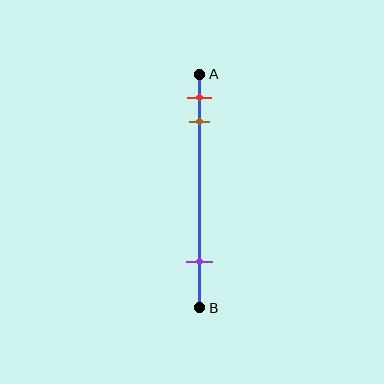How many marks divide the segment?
There are 3 marks dividing the segment.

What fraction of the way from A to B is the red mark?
The red mark is approximately 10% (0.1) of the way from A to B.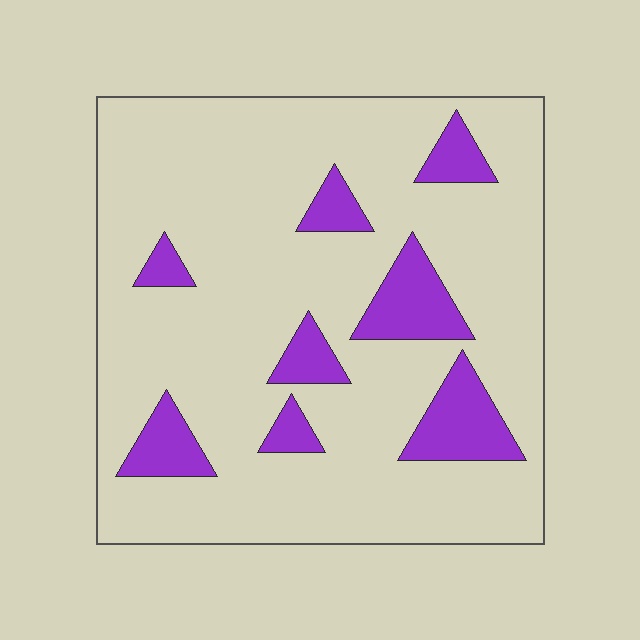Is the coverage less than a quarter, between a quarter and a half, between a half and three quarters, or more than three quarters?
Less than a quarter.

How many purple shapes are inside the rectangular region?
8.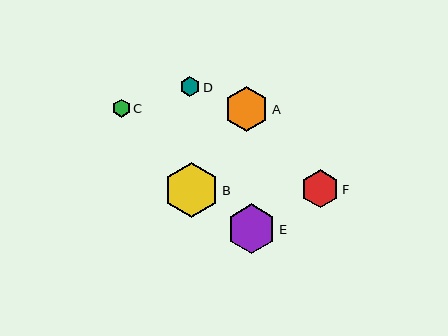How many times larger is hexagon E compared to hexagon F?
Hexagon E is approximately 1.3 times the size of hexagon F.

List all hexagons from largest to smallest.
From largest to smallest: B, E, A, F, D, C.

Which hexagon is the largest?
Hexagon B is the largest with a size of approximately 55 pixels.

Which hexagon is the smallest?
Hexagon C is the smallest with a size of approximately 18 pixels.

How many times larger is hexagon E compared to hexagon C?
Hexagon E is approximately 2.8 times the size of hexagon C.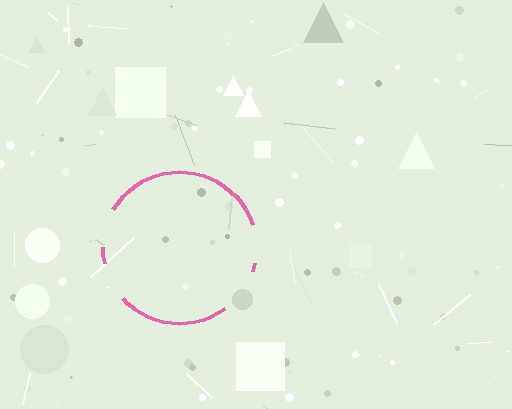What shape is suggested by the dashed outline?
The dashed outline suggests a circle.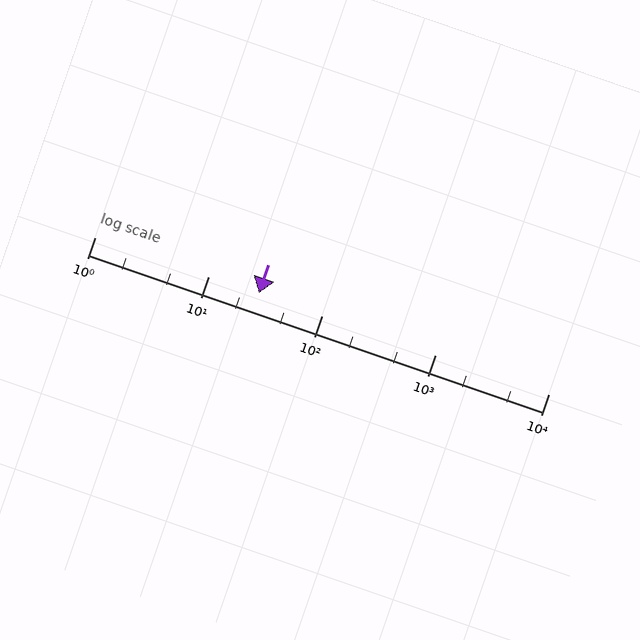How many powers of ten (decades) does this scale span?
The scale spans 4 decades, from 1 to 10000.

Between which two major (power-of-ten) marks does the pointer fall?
The pointer is between 10 and 100.